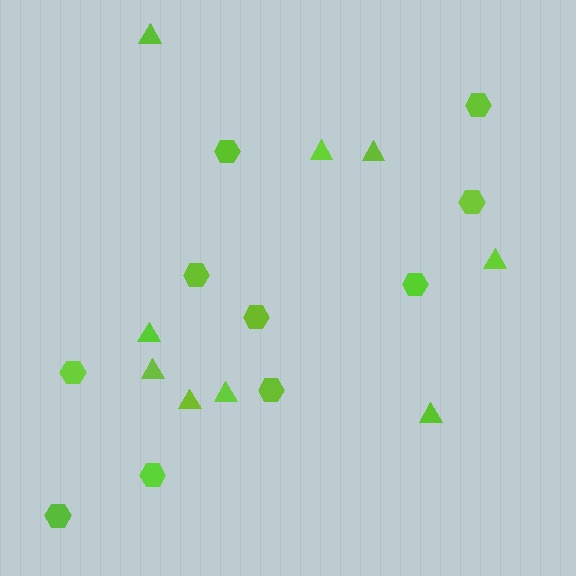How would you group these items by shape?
There are 2 groups: one group of hexagons (10) and one group of triangles (9).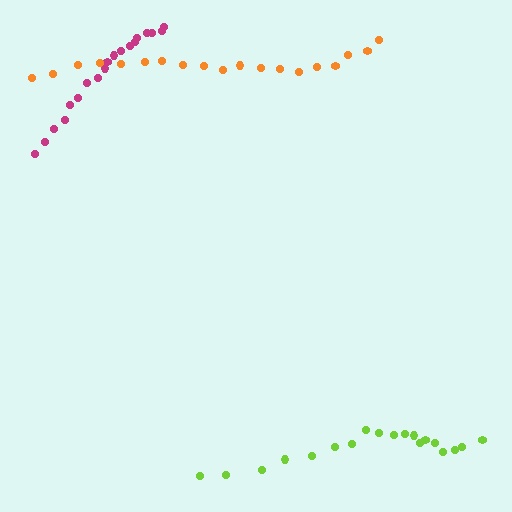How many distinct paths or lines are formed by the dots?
There are 3 distinct paths.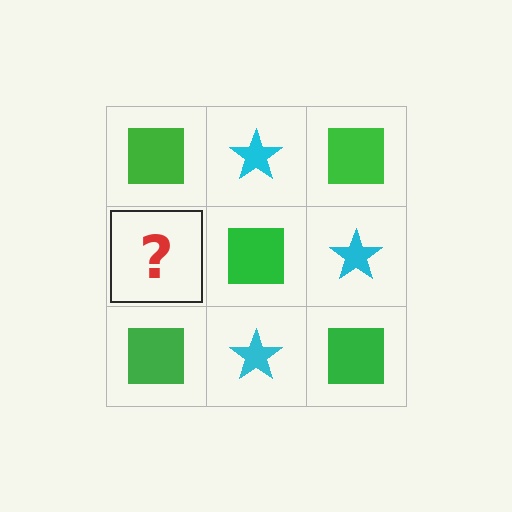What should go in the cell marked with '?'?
The missing cell should contain a cyan star.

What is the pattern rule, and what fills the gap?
The rule is that it alternates green square and cyan star in a checkerboard pattern. The gap should be filled with a cyan star.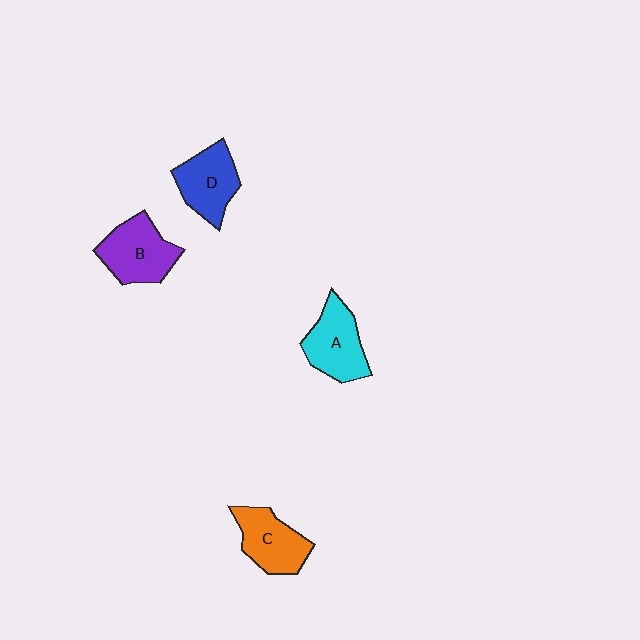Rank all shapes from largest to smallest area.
From largest to smallest: B (purple), A (cyan), D (blue), C (orange).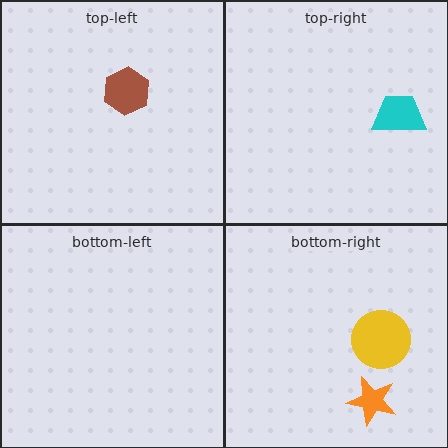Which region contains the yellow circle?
The bottom-right region.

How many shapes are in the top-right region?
1.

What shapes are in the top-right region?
The cyan trapezoid.